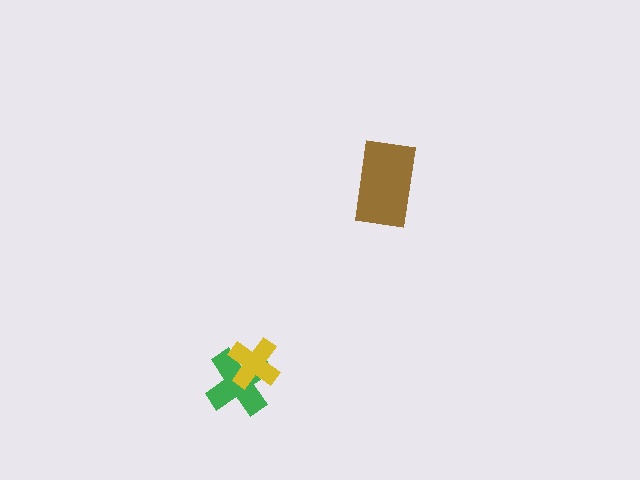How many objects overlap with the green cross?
1 object overlaps with the green cross.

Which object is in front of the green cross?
The yellow cross is in front of the green cross.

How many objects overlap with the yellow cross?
1 object overlaps with the yellow cross.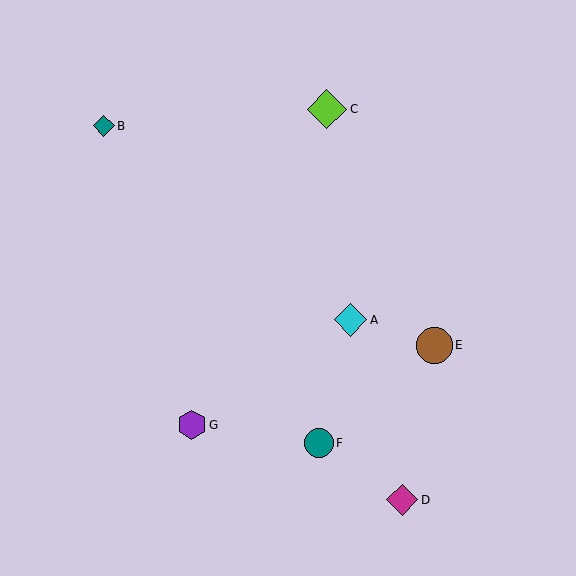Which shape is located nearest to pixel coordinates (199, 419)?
The purple hexagon (labeled G) at (192, 425) is nearest to that location.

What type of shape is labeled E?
Shape E is a brown circle.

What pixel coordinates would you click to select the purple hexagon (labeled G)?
Click at (192, 425) to select the purple hexagon G.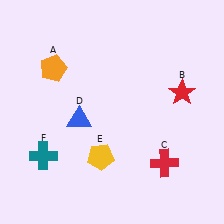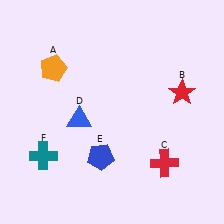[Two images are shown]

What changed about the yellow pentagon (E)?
In Image 1, E is yellow. In Image 2, it changed to blue.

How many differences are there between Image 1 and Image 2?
There is 1 difference between the two images.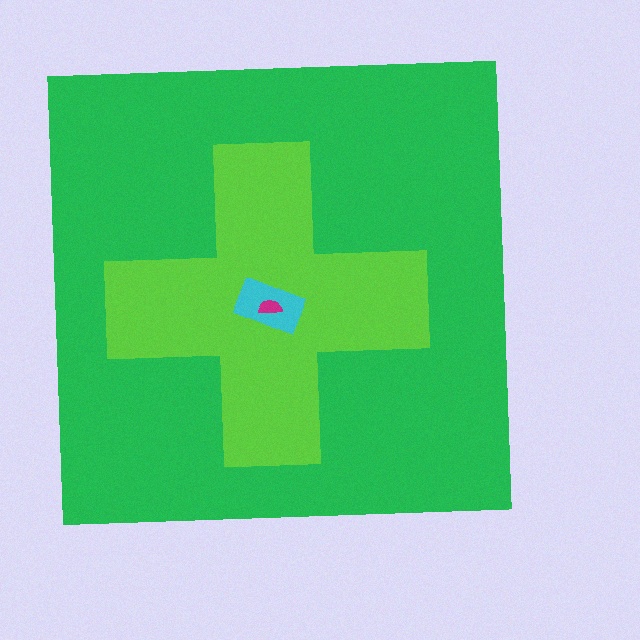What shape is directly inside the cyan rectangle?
The magenta semicircle.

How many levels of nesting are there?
4.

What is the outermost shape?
The green square.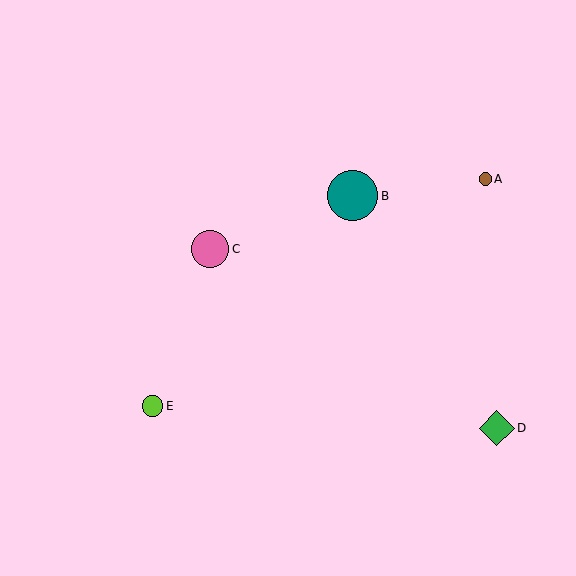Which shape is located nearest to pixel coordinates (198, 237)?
The pink circle (labeled C) at (210, 249) is nearest to that location.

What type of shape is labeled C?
Shape C is a pink circle.